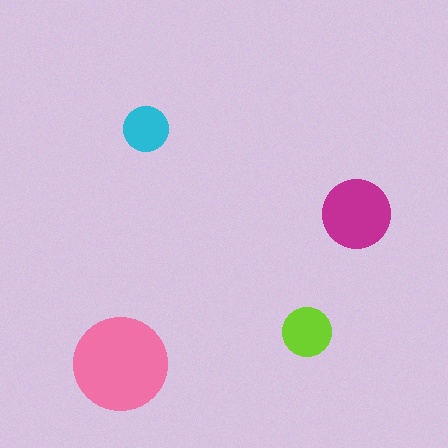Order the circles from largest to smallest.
the pink one, the magenta one, the lime one, the cyan one.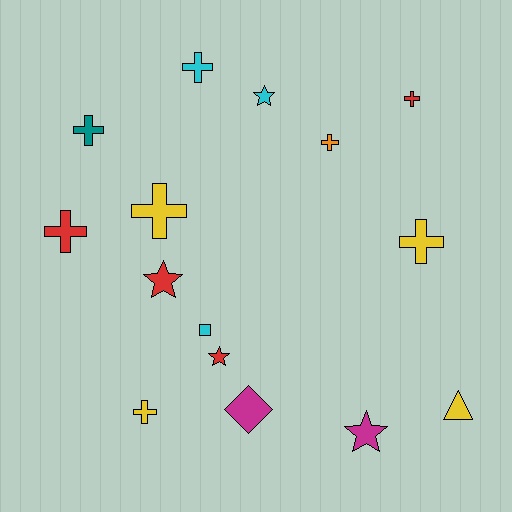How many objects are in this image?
There are 15 objects.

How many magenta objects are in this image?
There are 2 magenta objects.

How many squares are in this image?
There is 1 square.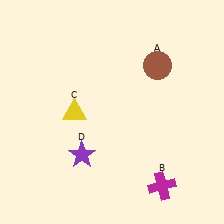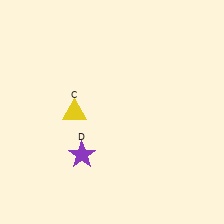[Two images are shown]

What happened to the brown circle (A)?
The brown circle (A) was removed in Image 2. It was in the top-right area of Image 1.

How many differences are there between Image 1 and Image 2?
There are 2 differences between the two images.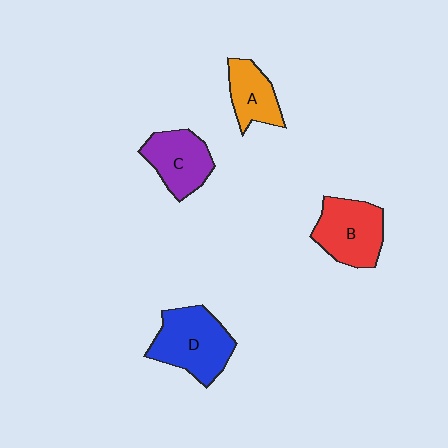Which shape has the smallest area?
Shape A (orange).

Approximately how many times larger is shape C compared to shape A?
Approximately 1.2 times.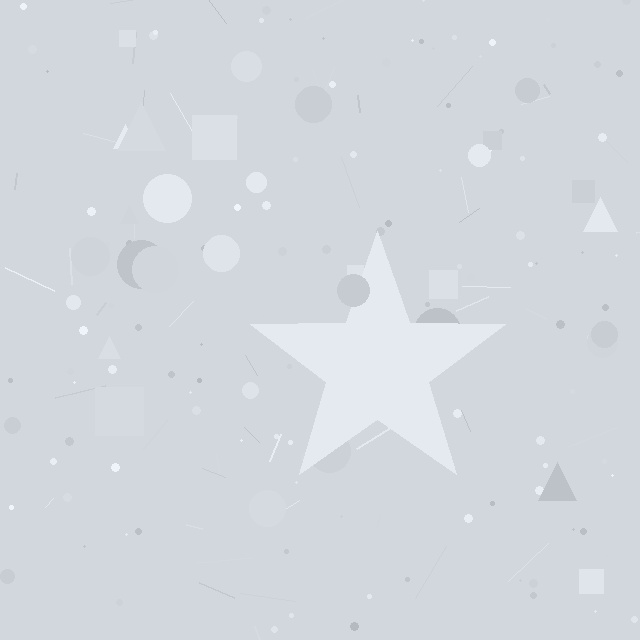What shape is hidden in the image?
A star is hidden in the image.